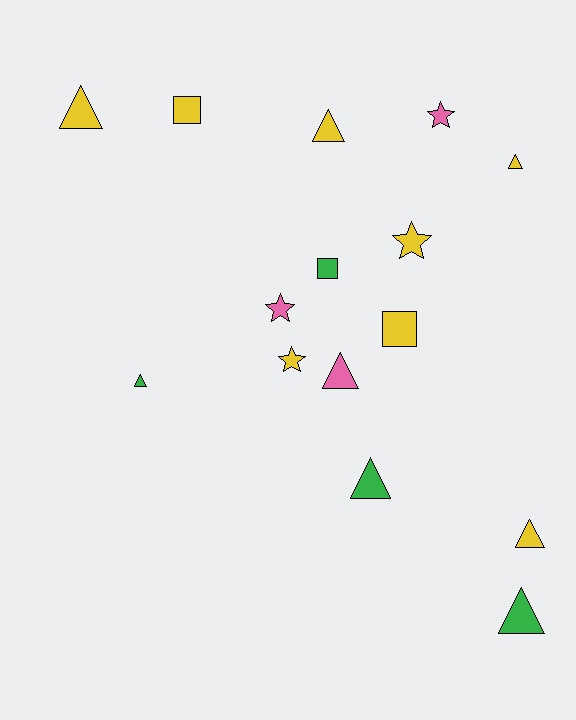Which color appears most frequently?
Yellow, with 8 objects.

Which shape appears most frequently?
Triangle, with 8 objects.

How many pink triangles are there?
There is 1 pink triangle.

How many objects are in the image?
There are 15 objects.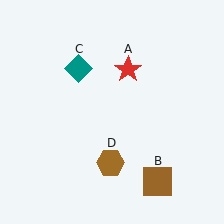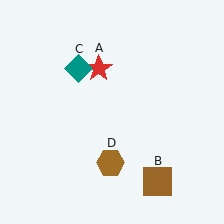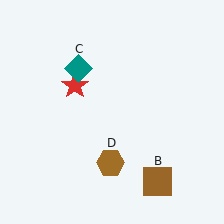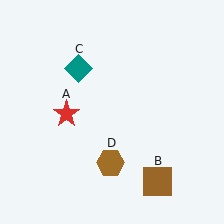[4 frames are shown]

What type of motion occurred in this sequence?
The red star (object A) rotated counterclockwise around the center of the scene.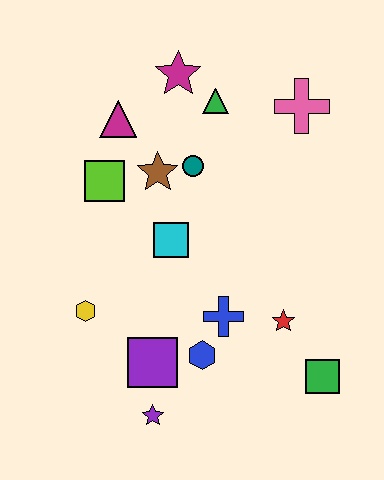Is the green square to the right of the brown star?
Yes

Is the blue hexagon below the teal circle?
Yes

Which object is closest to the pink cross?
The green triangle is closest to the pink cross.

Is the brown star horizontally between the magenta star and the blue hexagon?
No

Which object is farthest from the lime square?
The green square is farthest from the lime square.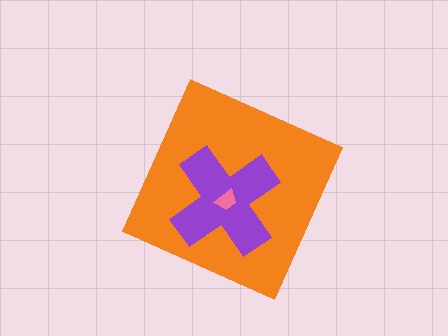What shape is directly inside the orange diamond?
The purple cross.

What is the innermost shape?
The pink trapezoid.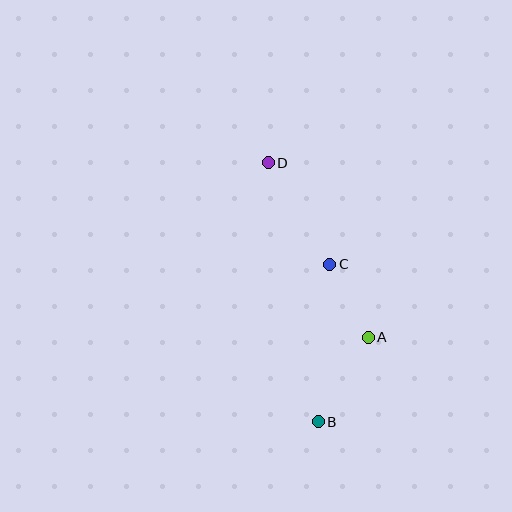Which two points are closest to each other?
Points A and C are closest to each other.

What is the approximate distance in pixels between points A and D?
The distance between A and D is approximately 201 pixels.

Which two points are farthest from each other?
Points B and D are farthest from each other.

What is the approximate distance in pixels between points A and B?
The distance between A and B is approximately 98 pixels.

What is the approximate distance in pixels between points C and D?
The distance between C and D is approximately 119 pixels.